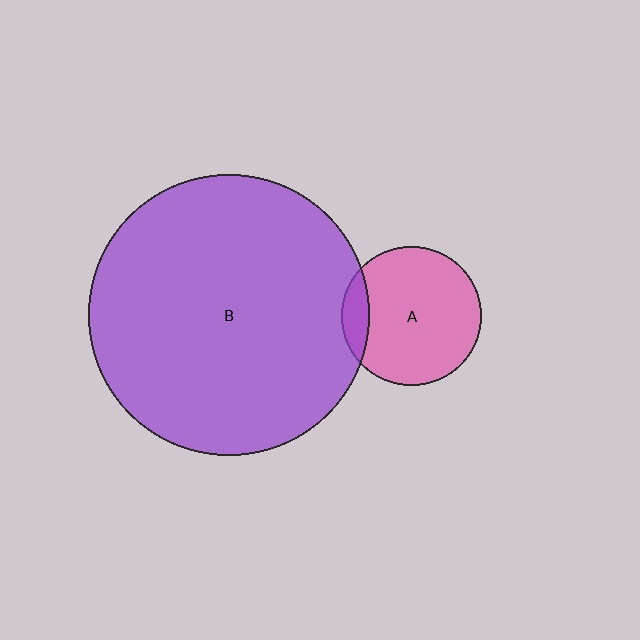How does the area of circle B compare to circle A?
Approximately 4.1 times.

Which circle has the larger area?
Circle B (purple).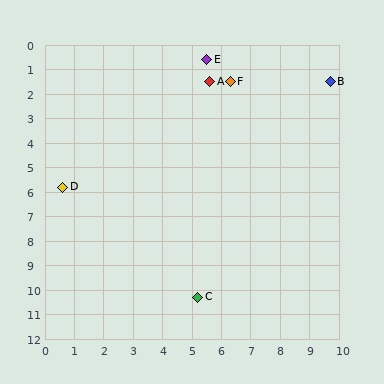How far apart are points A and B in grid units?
Points A and B are about 4.1 grid units apart.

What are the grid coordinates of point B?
Point B is at approximately (9.7, 1.5).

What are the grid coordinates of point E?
Point E is at approximately (5.5, 0.6).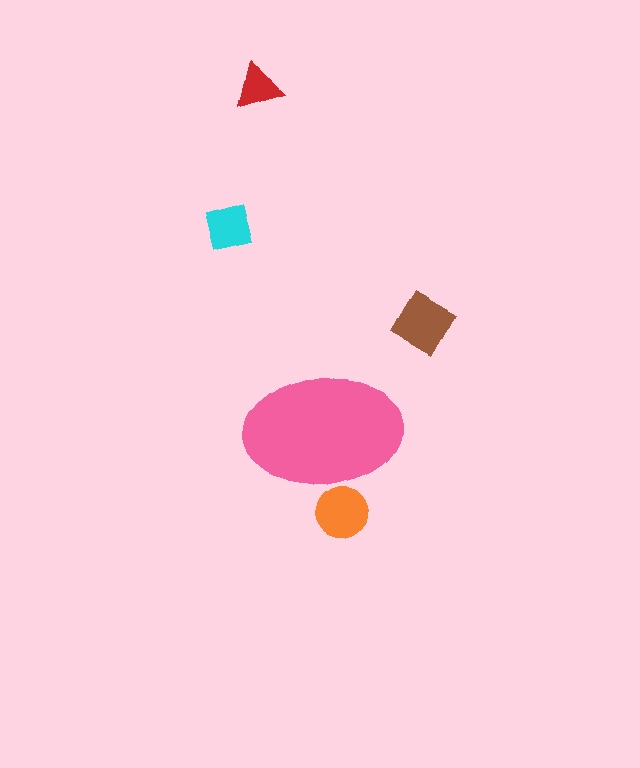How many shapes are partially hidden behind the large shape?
1 shape is partially hidden.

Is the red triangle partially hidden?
No, the red triangle is fully visible.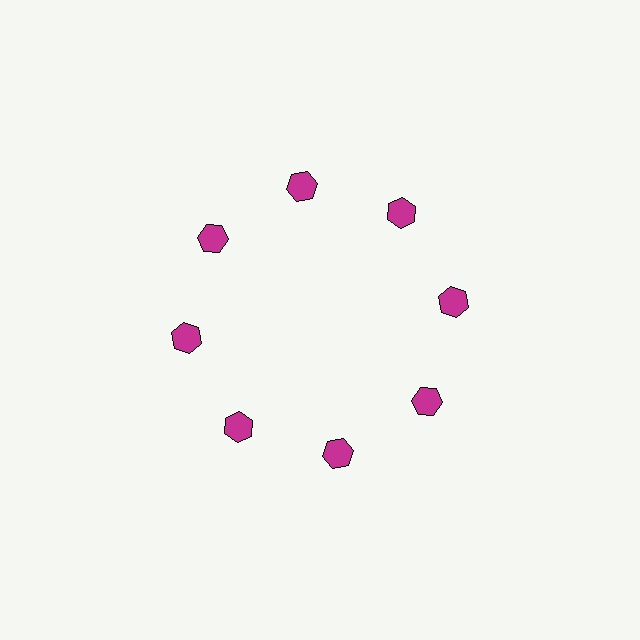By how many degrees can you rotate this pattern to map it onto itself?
The pattern maps onto itself every 45 degrees of rotation.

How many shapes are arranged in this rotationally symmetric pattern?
There are 8 shapes, arranged in 8 groups of 1.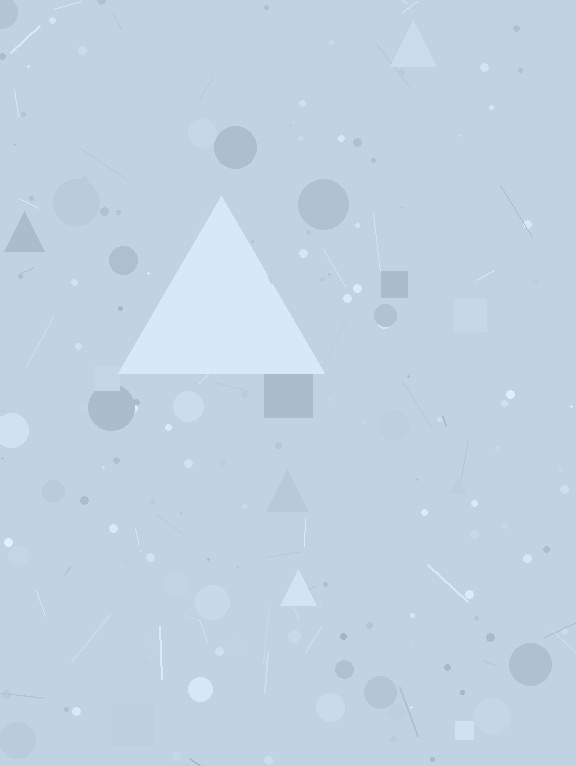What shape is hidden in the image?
A triangle is hidden in the image.